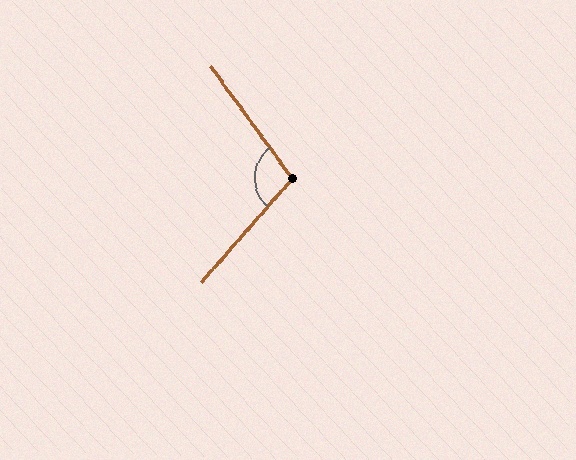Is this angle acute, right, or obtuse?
It is obtuse.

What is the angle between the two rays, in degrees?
Approximately 102 degrees.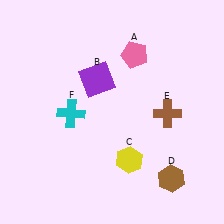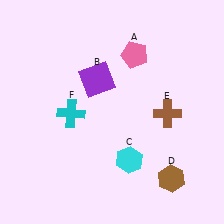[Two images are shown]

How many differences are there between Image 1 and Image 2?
There is 1 difference between the two images.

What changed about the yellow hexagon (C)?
In Image 1, C is yellow. In Image 2, it changed to cyan.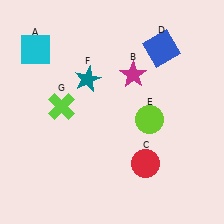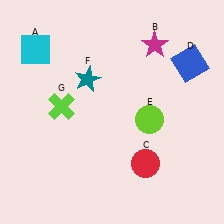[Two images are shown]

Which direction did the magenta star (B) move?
The magenta star (B) moved up.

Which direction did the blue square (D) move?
The blue square (D) moved right.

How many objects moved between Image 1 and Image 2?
2 objects moved between the two images.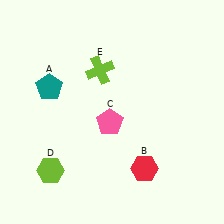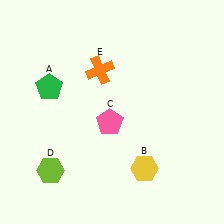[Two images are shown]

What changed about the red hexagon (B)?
In Image 1, B is red. In Image 2, it changed to yellow.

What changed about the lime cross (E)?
In Image 1, E is lime. In Image 2, it changed to orange.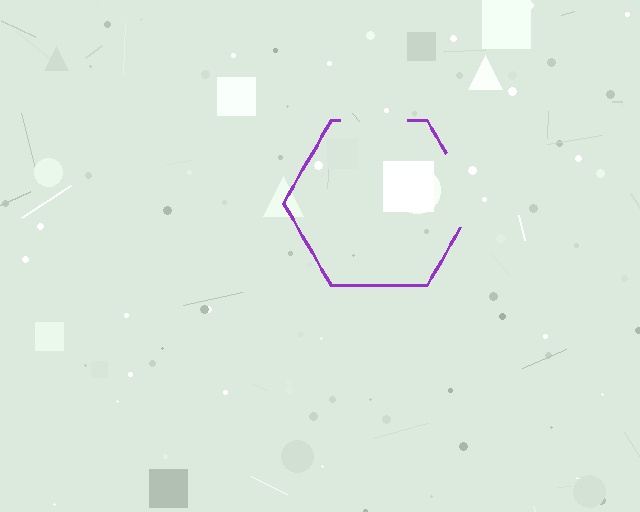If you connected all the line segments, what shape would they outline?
They would outline a hexagon.